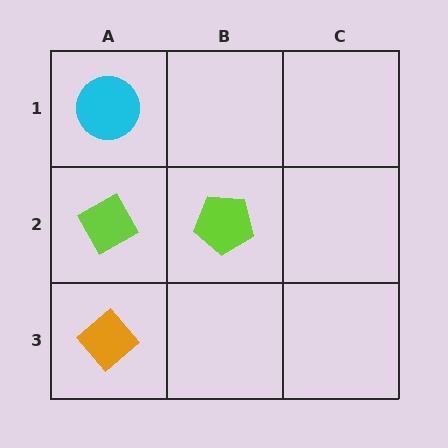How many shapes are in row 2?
2 shapes.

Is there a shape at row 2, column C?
No, that cell is empty.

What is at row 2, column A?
A lime diamond.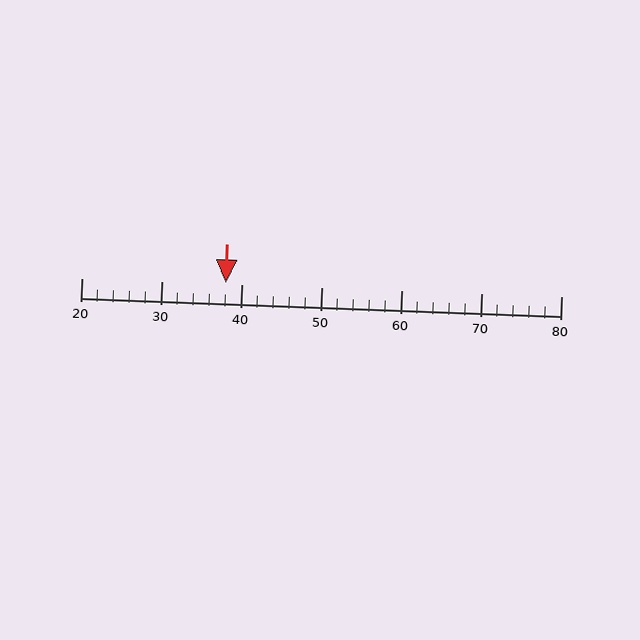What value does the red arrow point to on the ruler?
The red arrow points to approximately 38.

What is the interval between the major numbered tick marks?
The major tick marks are spaced 10 units apart.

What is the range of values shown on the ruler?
The ruler shows values from 20 to 80.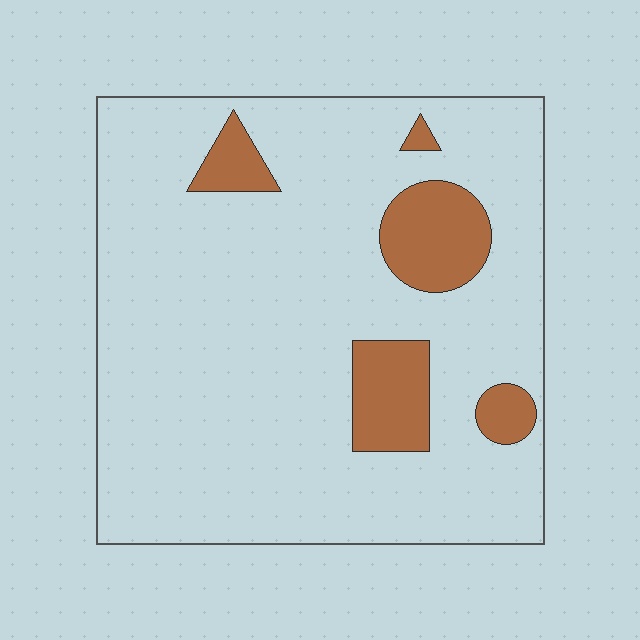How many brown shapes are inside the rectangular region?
5.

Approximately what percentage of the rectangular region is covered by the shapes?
Approximately 15%.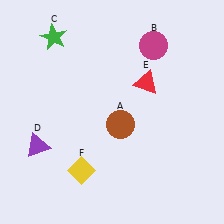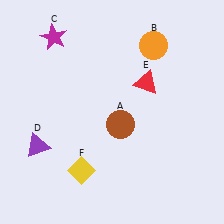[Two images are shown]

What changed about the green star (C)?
In Image 1, C is green. In Image 2, it changed to magenta.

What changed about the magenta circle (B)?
In Image 1, B is magenta. In Image 2, it changed to orange.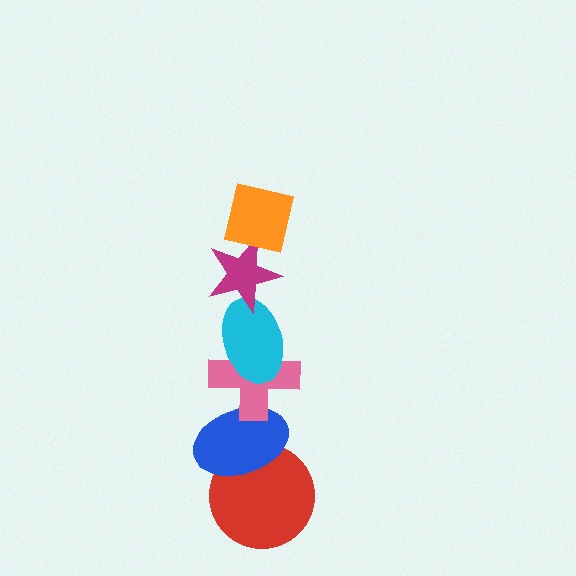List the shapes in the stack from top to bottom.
From top to bottom: the orange square, the magenta star, the cyan ellipse, the pink cross, the blue ellipse, the red circle.